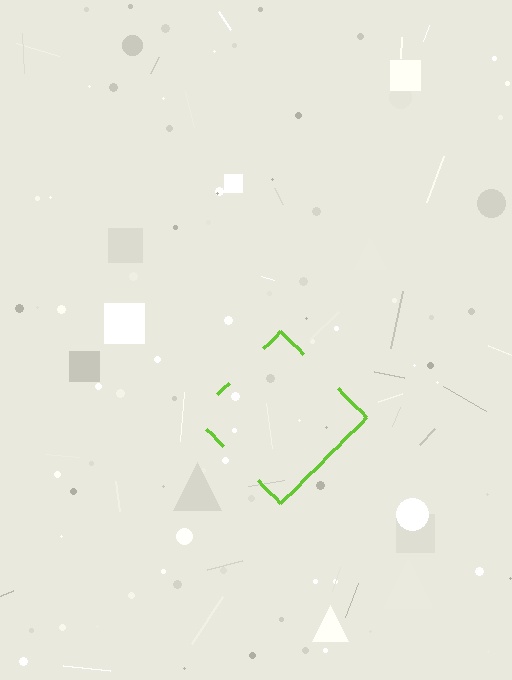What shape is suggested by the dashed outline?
The dashed outline suggests a diamond.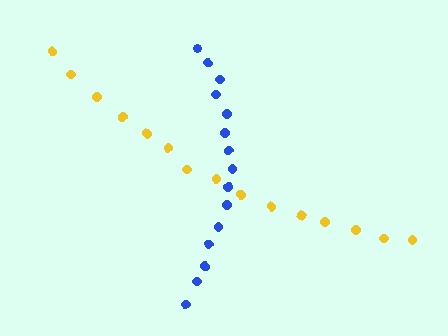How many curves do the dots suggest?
There are 2 distinct paths.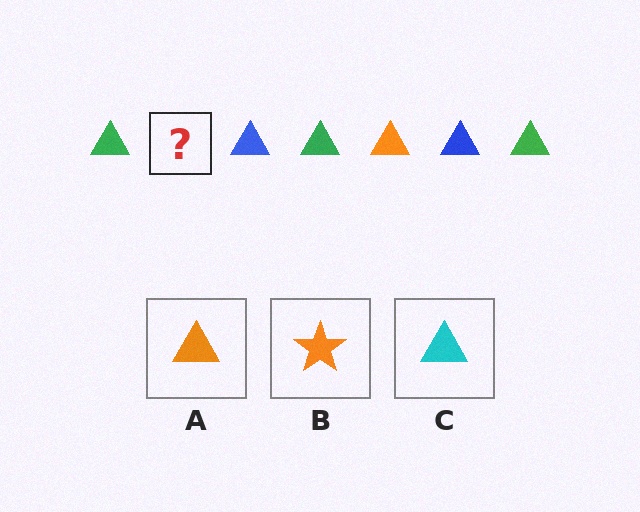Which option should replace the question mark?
Option A.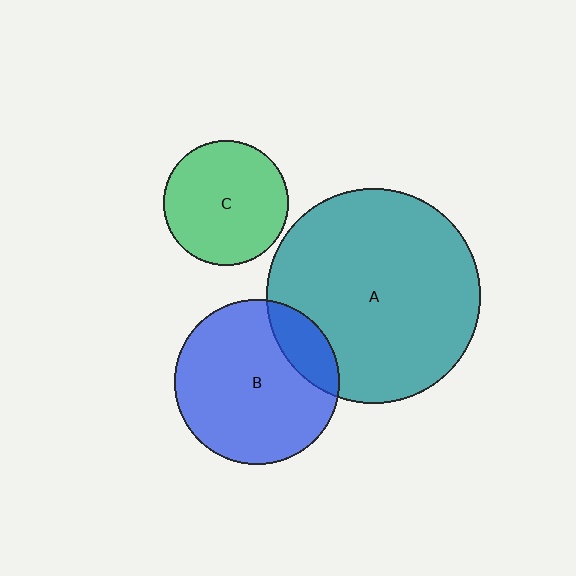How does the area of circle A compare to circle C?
Approximately 3.0 times.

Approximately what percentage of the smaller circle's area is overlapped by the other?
Approximately 20%.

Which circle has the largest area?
Circle A (teal).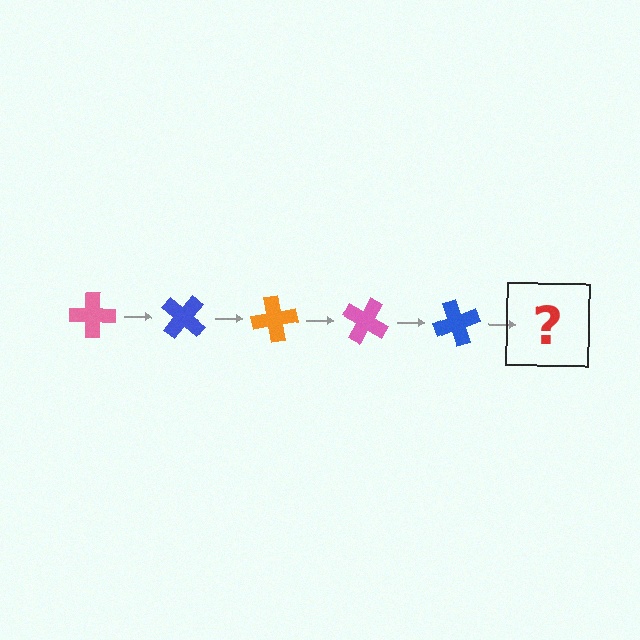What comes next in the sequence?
The next element should be an orange cross, rotated 200 degrees from the start.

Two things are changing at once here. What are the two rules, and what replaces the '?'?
The two rules are that it rotates 40 degrees each step and the color cycles through pink, blue, and orange. The '?' should be an orange cross, rotated 200 degrees from the start.